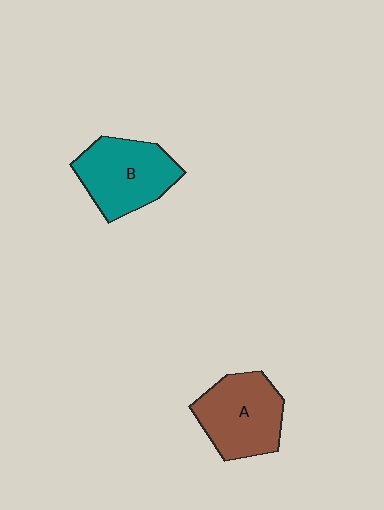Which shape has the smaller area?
Shape A (brown).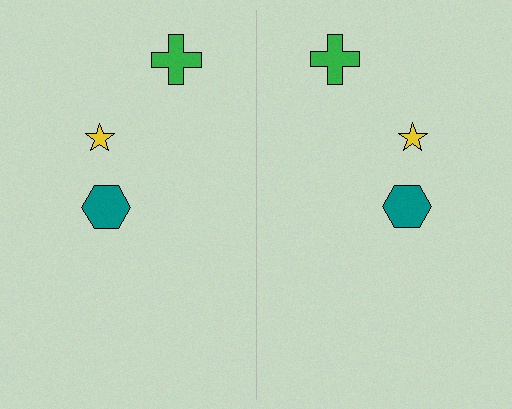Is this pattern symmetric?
Yes, this pattern has bilateral (reflection) symmetry.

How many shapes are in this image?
There are 6 shapes in this image.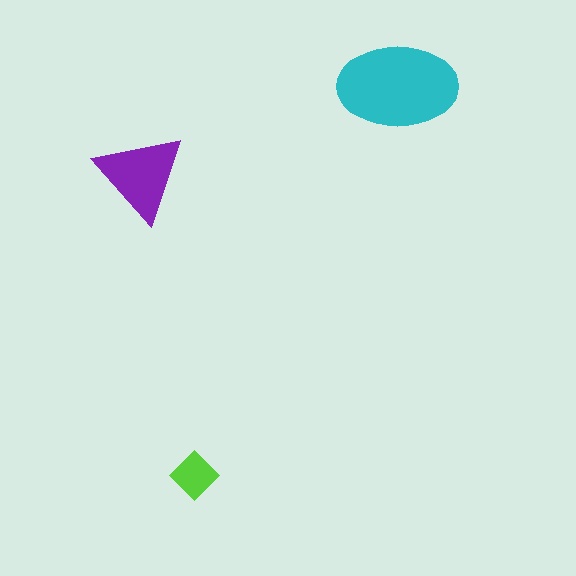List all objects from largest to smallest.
The cyan ellipse, the purple triangle, the lime diamond.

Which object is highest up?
The cyan ellipse is topmost.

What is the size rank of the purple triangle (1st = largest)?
2nd.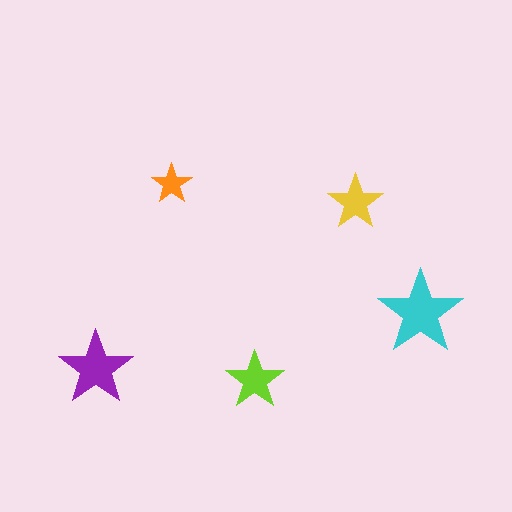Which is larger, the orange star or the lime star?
The lime one.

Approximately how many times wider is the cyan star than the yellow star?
About 1.5 times wider.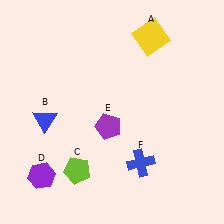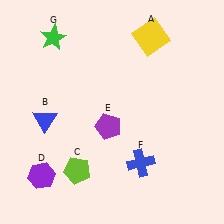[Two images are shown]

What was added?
A green star (G) was added in Image 2.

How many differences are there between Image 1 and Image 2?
There is 1 difference between the two images.